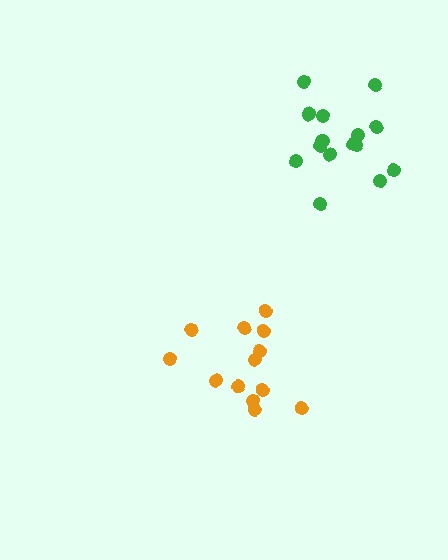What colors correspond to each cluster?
The clusters are colored: orange, green.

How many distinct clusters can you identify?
There are 2 distinct clusters.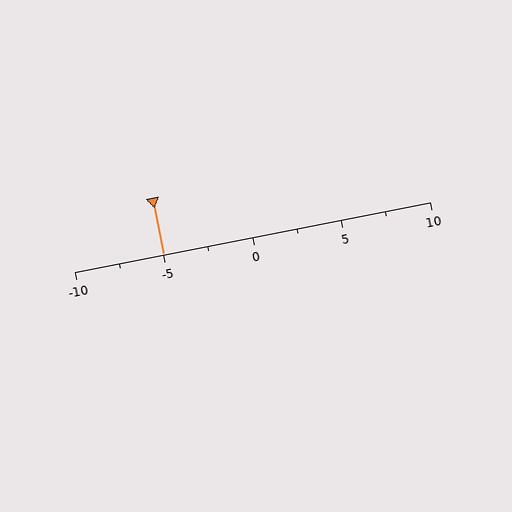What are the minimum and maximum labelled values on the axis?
The axis runs from -10 to 10.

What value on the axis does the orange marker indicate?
The marker indicates approximately -5.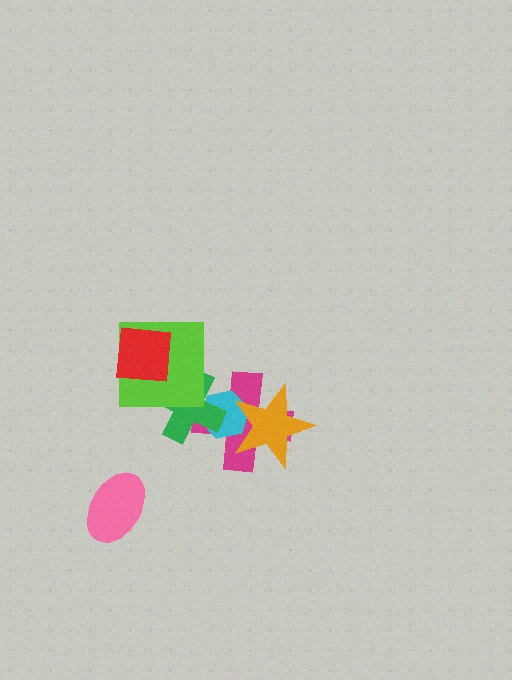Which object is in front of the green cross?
The lime square is in front of the green cross.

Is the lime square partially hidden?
Yes, it is partially covered by another shape.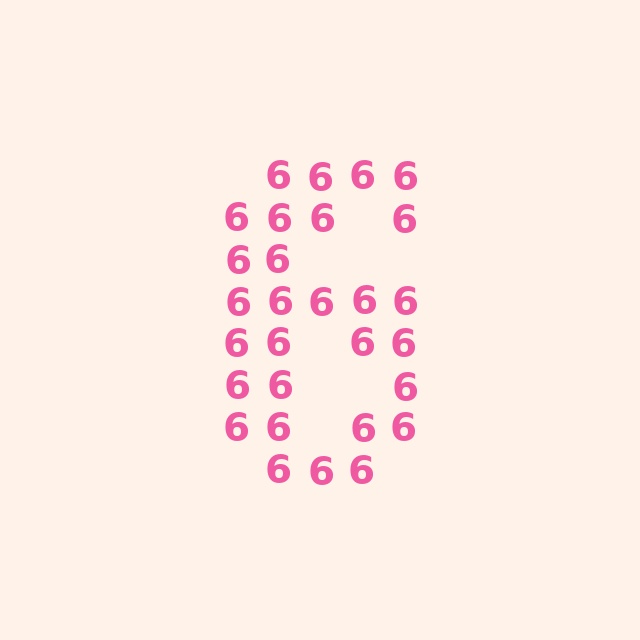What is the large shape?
The large shape is the digit 6.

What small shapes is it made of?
It is made of small digit 6's.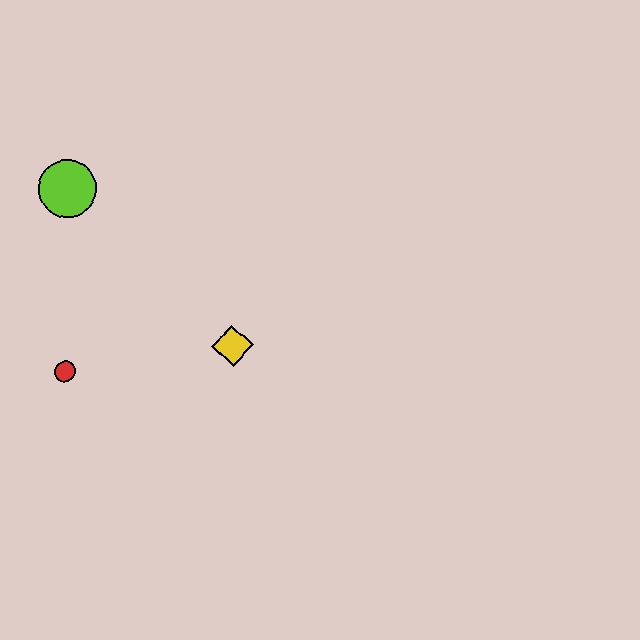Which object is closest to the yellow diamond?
The red circle is closest to the yellow diamond.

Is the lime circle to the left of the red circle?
No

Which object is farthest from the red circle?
The lime circle is farthest from the red circle.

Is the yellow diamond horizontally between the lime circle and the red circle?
No